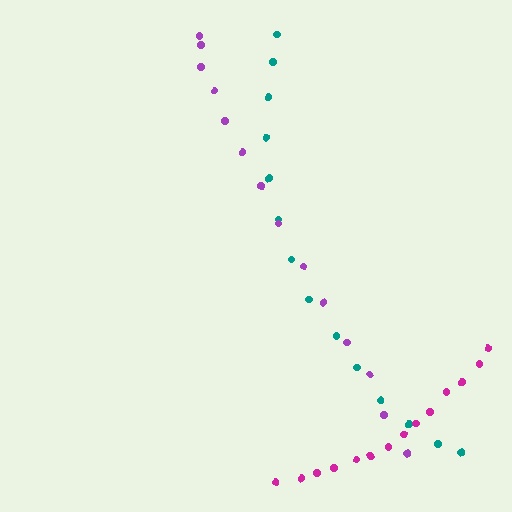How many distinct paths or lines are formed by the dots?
There are 3 distinct paths.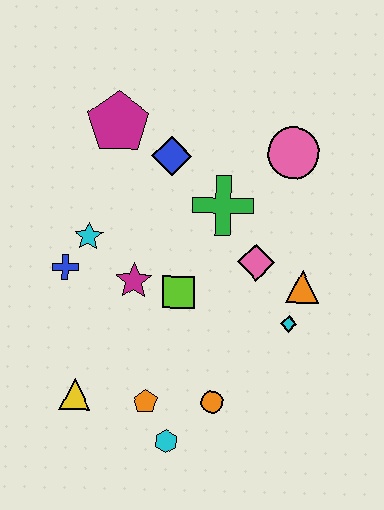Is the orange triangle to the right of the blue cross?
Yes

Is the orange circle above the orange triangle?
No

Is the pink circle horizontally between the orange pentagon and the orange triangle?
Yes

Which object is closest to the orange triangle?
The cyan diamond is closest to the orange triangle.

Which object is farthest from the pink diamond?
The yellow triangle is farthest from the pink diamond.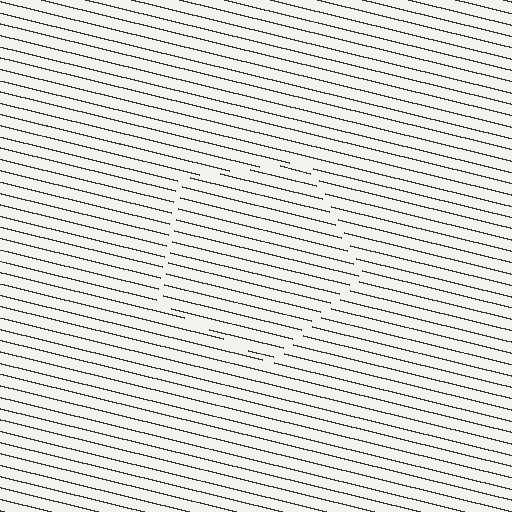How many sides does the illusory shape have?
5 sides — the line-ends trace a pentagon.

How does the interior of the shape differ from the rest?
The interior of the shape contains the same grating, shifted by half a period — the contour is defined by the phase discontinuity where line-ends from the inner and outer gratings abut.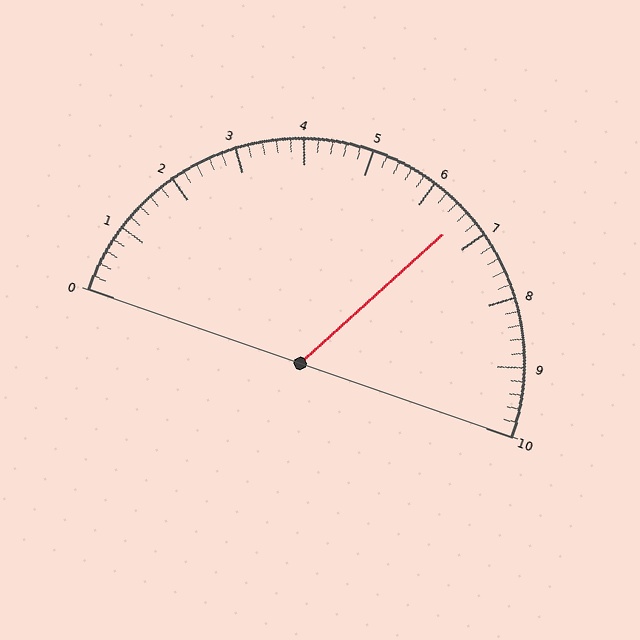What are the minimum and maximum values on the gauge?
The gauge ranges from 0 to 10.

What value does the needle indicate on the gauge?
The needle indicates approximately 6.6.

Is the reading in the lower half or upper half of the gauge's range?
The reading is in the upper half of the range (0 to 10).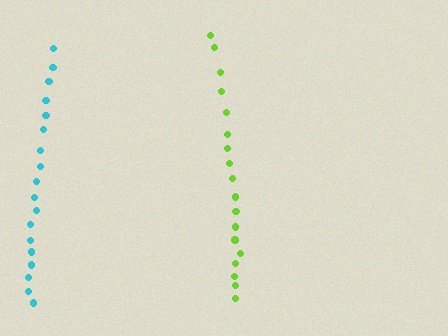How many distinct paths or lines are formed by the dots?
There are 2 distinct paths.